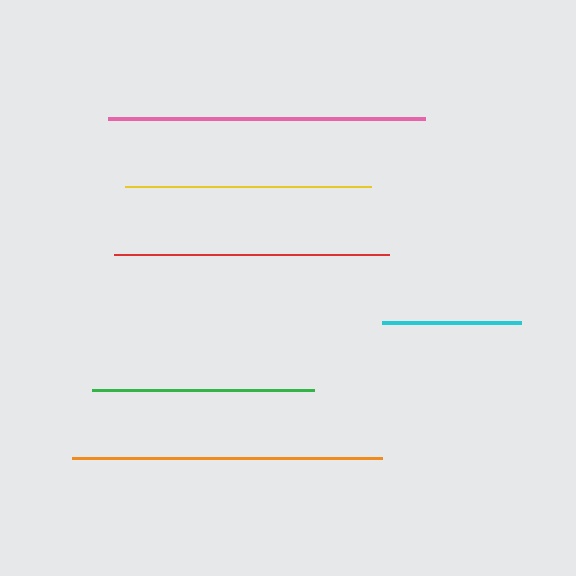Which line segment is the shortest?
The cyan line is the shortest at approximately 139 pixels.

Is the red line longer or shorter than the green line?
The red line is longer than the green line.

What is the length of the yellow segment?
The yellow segment is approximately 245 pixels long.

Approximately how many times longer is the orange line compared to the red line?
The orange line is approximately 1.1 times the length of the red line.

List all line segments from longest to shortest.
From longest to shortest: pink, orange, red, yellow, green, cyan.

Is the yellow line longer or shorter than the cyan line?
The yellow line is longer than the cyan line.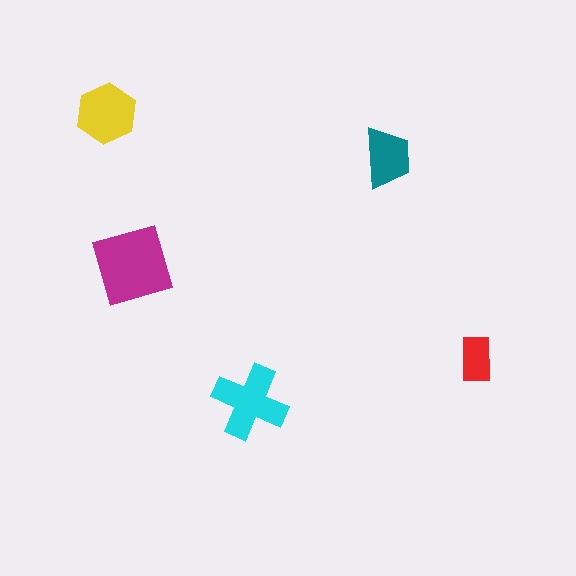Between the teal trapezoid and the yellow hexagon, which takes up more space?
The yellow hexagon.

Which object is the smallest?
The red rectangle.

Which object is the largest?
The magenta diamond.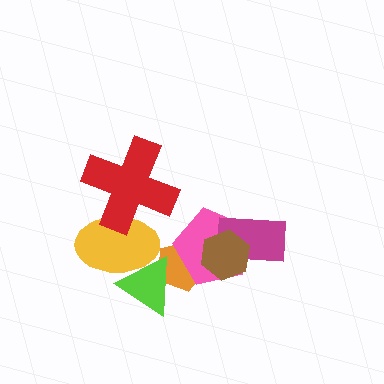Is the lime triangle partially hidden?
Yes, it is partially covered by another shape.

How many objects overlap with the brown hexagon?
3 objects overlap with the brown hexagon.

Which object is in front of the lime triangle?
The yellow ellipse is in front of the lime triangle.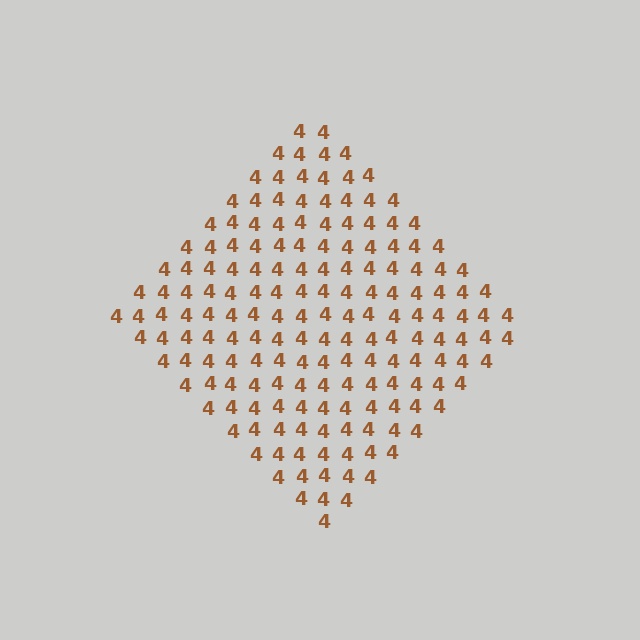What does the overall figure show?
The overall figure shows a diamond.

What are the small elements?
The small elements are digit 4's.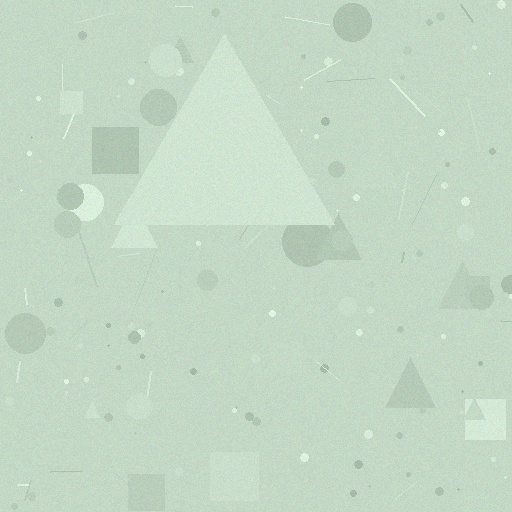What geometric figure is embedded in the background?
A triangle is embedded in the background.